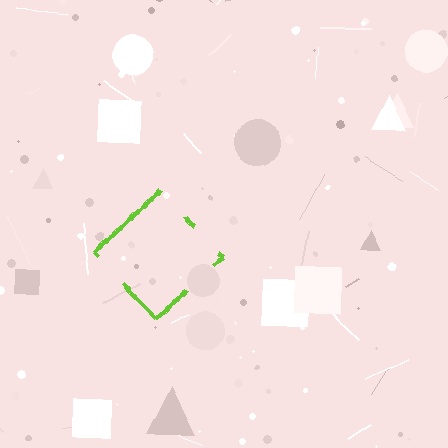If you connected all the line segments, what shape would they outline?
They would outline a diamond.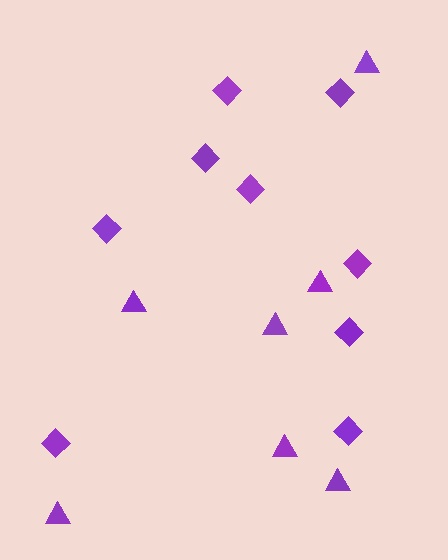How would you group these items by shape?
There are 2 groups: one group of diamonds (9) and one group of triangles (7).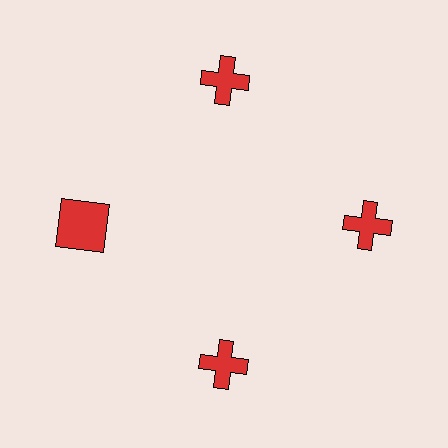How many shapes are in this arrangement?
There are 4 shapes arranged in a ring pattern.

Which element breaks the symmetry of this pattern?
The red square at roughly the 9 o'clock position breaks the symmetry. All other shapes are red crosses.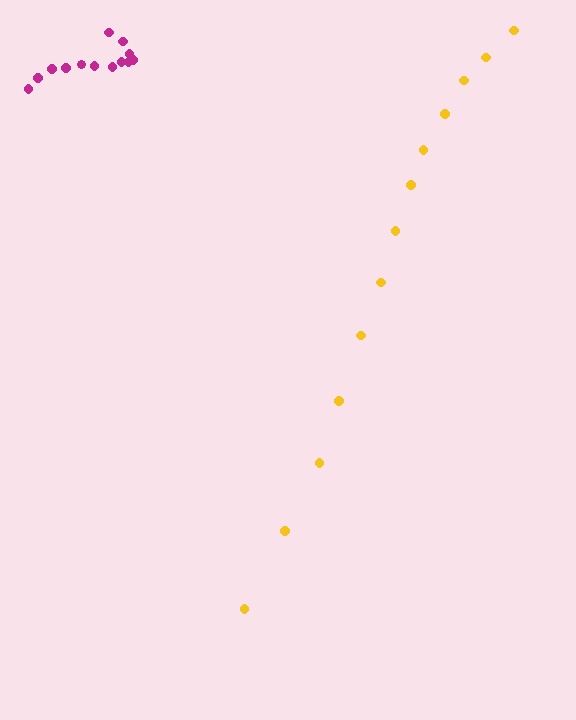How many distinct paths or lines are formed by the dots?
There are 2 distinct paths.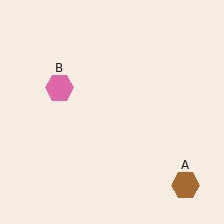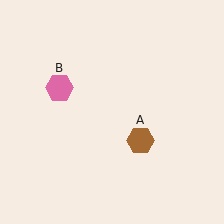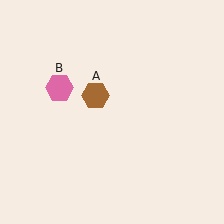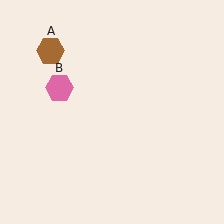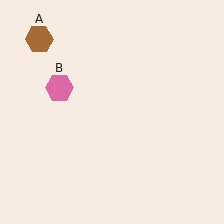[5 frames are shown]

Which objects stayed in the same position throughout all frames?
Pink hexagon (object B) remained stationary.